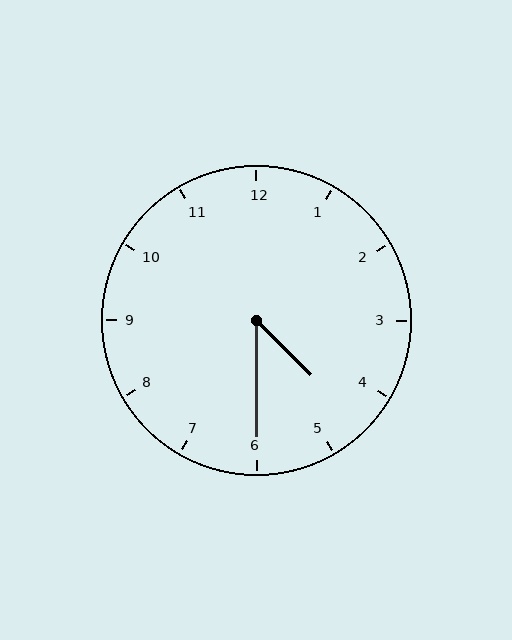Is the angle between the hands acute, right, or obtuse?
It is acute.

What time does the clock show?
4:30.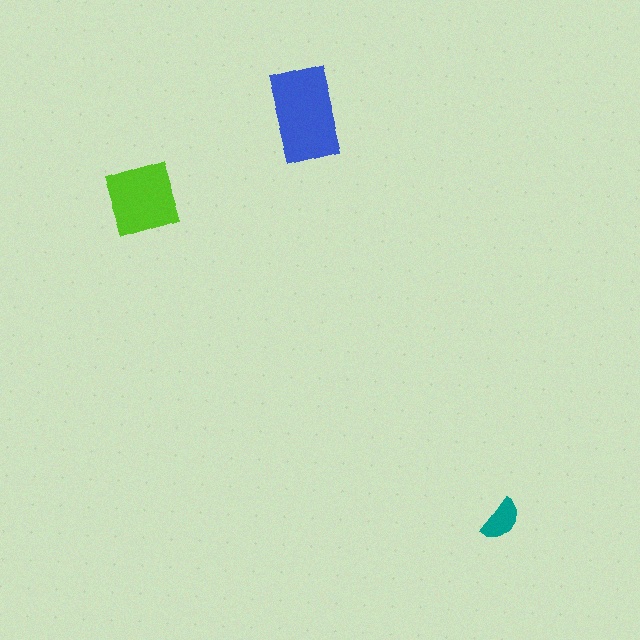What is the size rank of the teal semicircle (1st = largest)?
3rd.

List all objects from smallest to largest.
The teal semicircle, the lime diamond, the blue rectangle.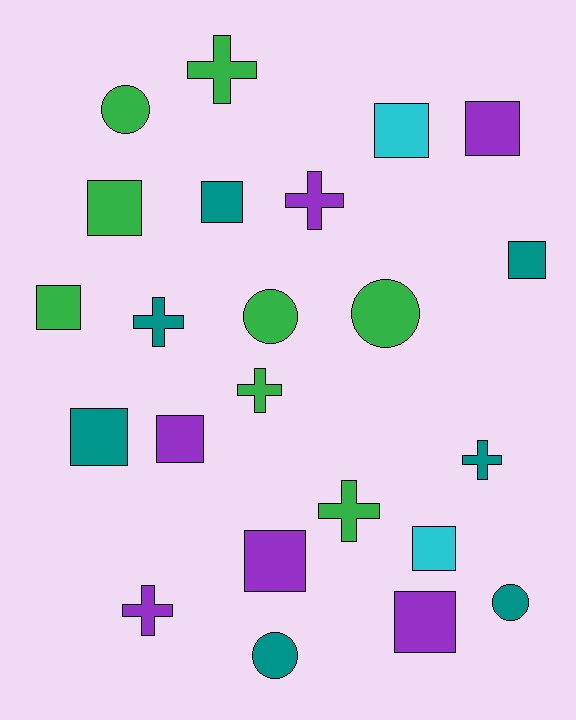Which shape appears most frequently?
Square, with 11 objects.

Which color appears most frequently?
Green, with 8 objects.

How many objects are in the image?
There are 23 objects.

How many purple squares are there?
There are 4 purple squares.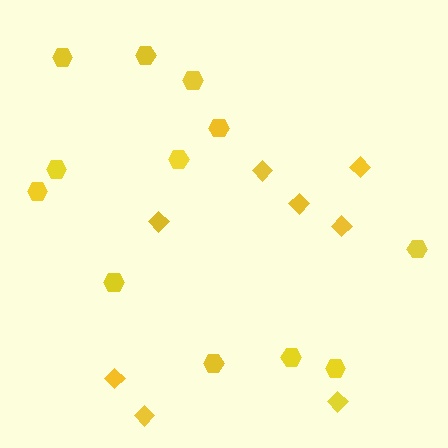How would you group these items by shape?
There are 2 groups: one group of hexagons (12) and one group of diamonds (8).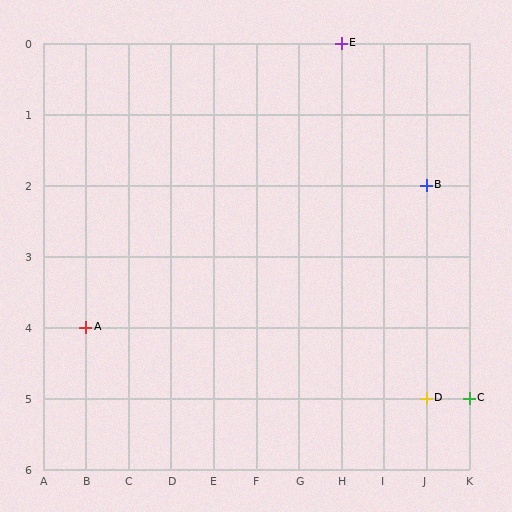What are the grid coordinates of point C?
Point C is at grid coordinates (K, 5).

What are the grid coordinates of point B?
Point B is at grid coordinates (J, 2).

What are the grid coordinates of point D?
Point D is at grid coordinates (J, 5).